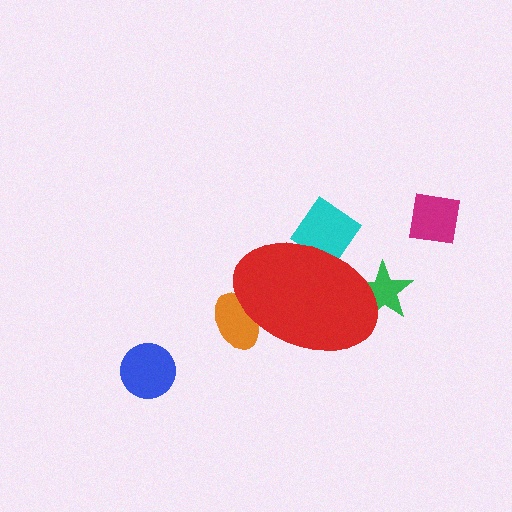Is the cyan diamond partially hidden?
Yes, the cyan diamond is partially hidden behind the red ellipse.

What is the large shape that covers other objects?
A red ellipse.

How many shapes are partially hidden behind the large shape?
3 shapes are partially hidden.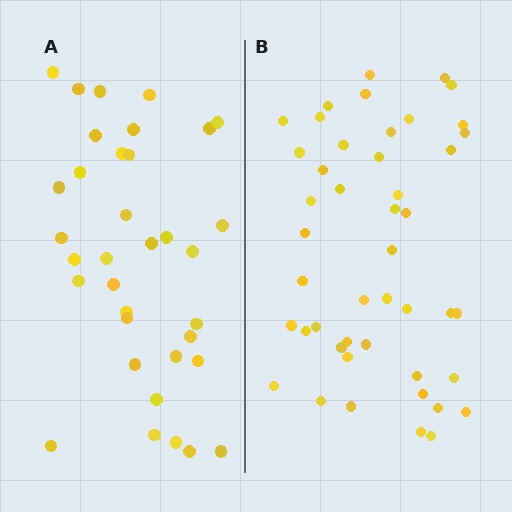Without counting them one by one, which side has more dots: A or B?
Region B (the right region) has more dots.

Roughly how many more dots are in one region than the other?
Region B has roughly 12 or so more dots than region A.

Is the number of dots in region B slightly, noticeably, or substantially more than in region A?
Region B has noticeably more, but not dramatically so. The ratio is roughly 1.3 to 1.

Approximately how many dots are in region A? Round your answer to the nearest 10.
About 40 dots. (The exact count is 35, which rounds to 40.)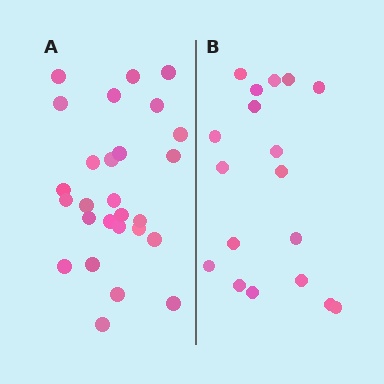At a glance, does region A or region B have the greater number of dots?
Region A (the left region) has more dots.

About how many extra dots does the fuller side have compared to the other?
Region A has roughly 8 or so more dots than region B.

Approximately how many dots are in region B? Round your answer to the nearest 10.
About 20 dots. (The exact count is 18, which rounds to 20.)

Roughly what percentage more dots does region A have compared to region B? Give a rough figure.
About 50% more.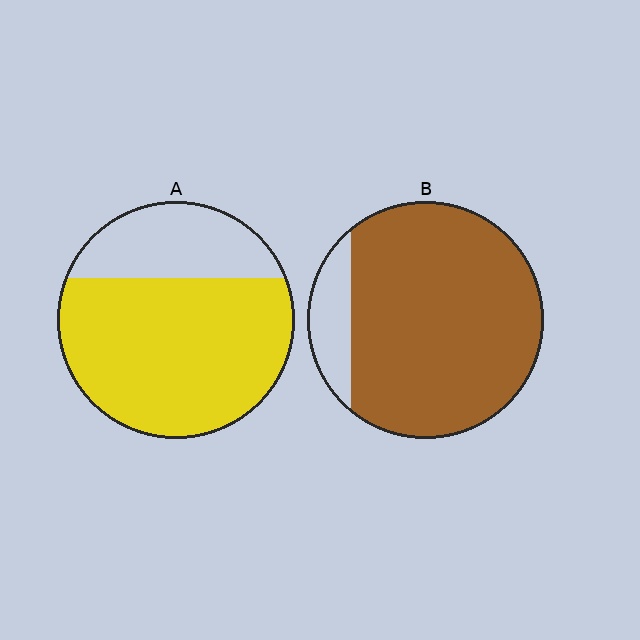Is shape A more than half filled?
Yes.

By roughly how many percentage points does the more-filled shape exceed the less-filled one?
By roughly 15 percentage points (B over A).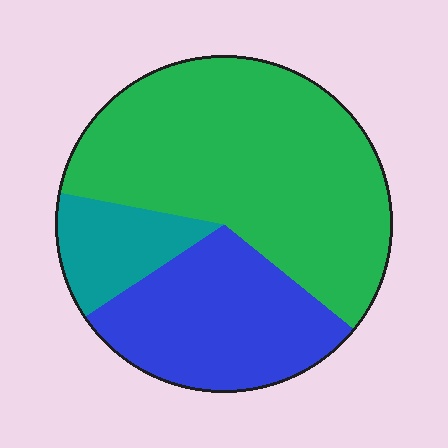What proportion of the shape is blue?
Blue takes up about one third (1/3) of the shape.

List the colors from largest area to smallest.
From largest to smallest: green, blue, teal.